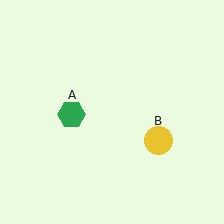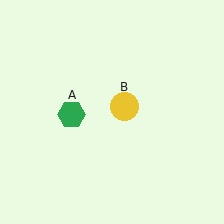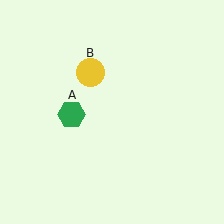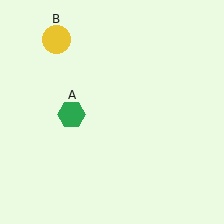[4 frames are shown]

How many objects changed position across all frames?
1 object changed position: yellow circle (object B).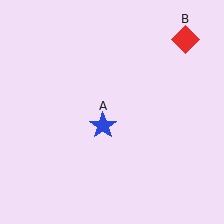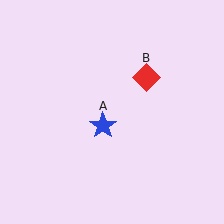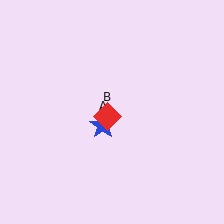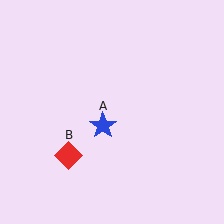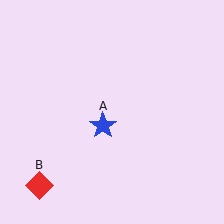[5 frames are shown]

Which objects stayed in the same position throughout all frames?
Blue star (object A) remained stationary.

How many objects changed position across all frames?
1 object changed position: red diamond (object B).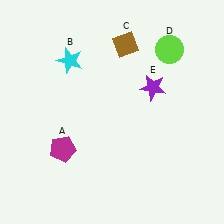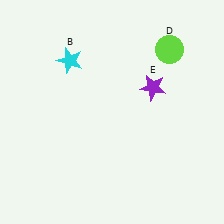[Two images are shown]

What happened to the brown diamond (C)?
The brown diamond (C) was removed in Image 2. It was in the top-right area of Image 1.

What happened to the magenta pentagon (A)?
The magenta pentagon (A) was removed in Image 2. It was in the bottom-left area of Image 1.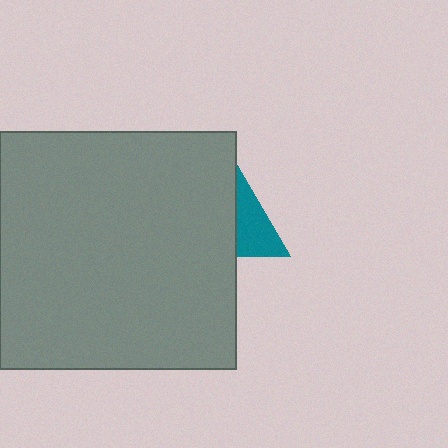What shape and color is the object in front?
The object in front is a gray square.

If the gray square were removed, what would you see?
You would see the complete teal triangle.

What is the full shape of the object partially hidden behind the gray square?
The partially hidden object is a teal triangle.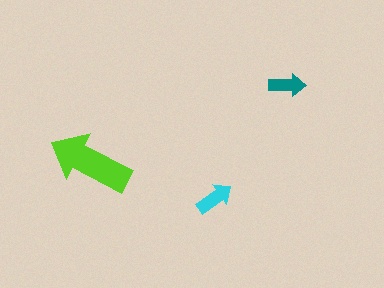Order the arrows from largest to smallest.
the lime one, the cyan one, the teal one.